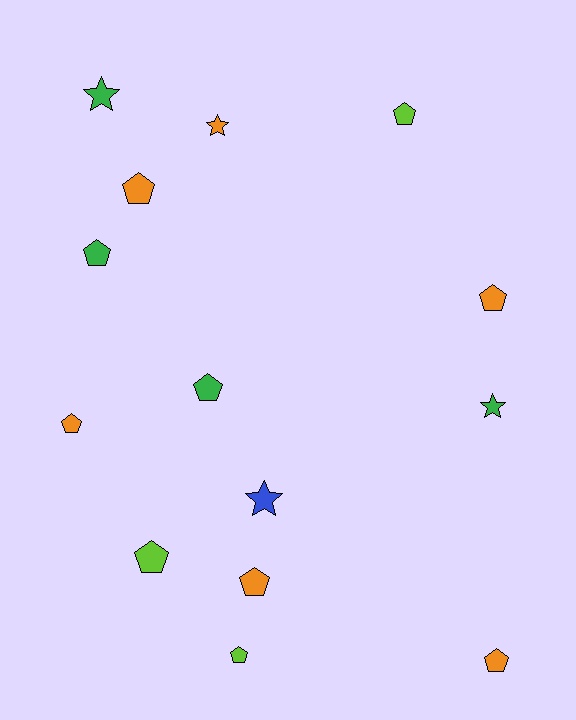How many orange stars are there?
There is 1 orange star.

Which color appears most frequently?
Orange, with 6 objects.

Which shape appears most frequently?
Pentagon, with 10 objects.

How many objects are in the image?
There are 14 objects.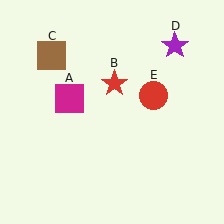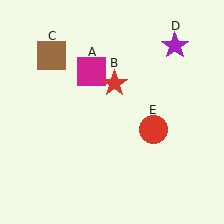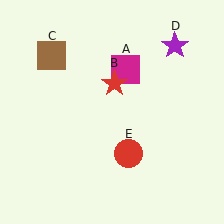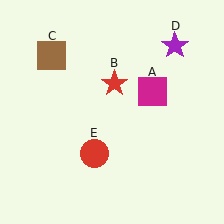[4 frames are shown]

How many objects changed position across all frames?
2 objects changed position: magenta square (object A), red circle (object E).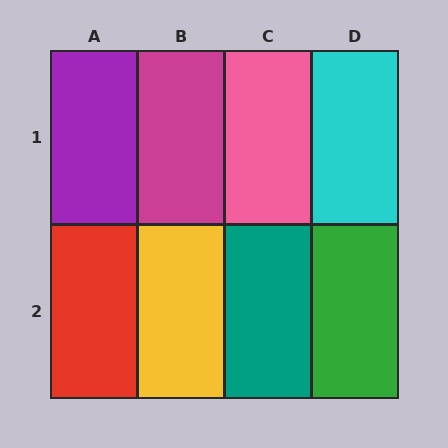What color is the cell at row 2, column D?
Green.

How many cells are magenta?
1 cell is magenta.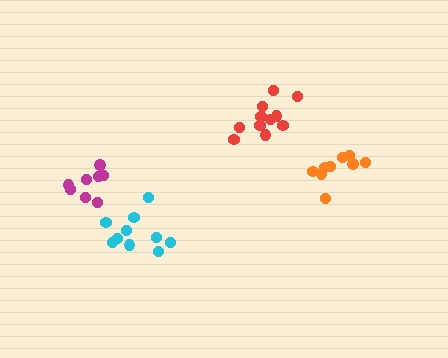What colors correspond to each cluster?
The clusters are colored: red, cyan, orange, magenta.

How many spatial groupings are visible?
There are 4 spatial groupings.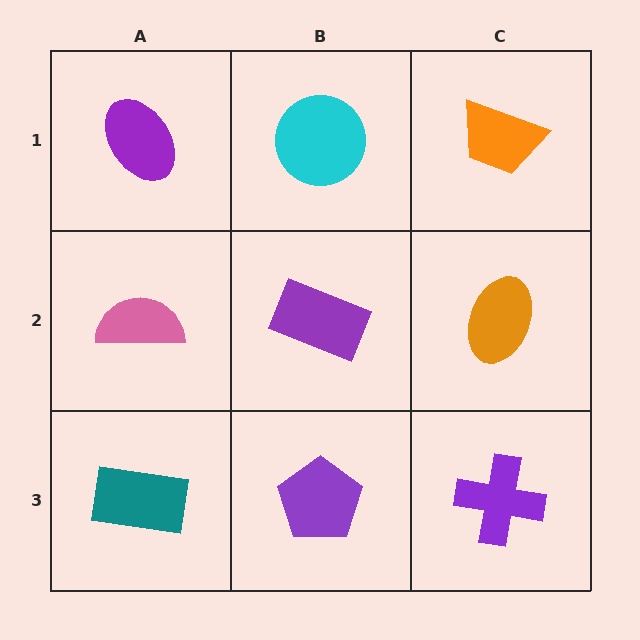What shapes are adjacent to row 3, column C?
An orange ellipse (row 2, column C), a purple pentagon (row 3, column B).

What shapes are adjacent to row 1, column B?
A purple rectangle (row 2, column B), a purple ellipse (row 1, column A), an orange trapezoid (row 1, column C).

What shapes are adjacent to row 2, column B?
A cyan circle (row 1, column B), a purple pentagon (row 3, column B), a pink semicircle (row 2, column A), an orange ellipse (row 2, column C).